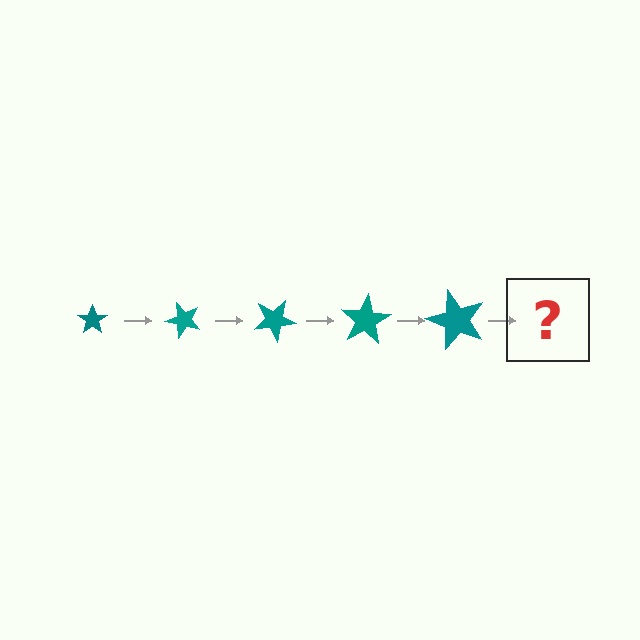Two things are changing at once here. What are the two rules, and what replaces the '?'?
The two rules are that the star grows larger each step and it rotates 50 degrees each step. The '?' should be a star, larger than the previous one and rotated 250 degrees from the start.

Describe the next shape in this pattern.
It should be a star, larger than the previous one and rotated 250 degrees from the start.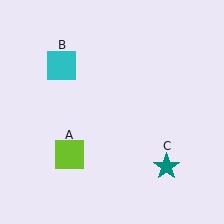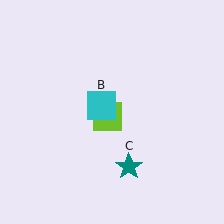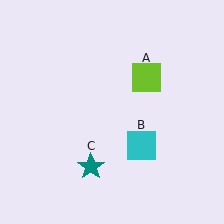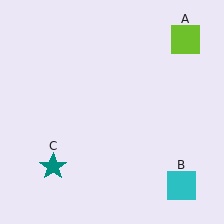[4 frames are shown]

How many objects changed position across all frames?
3 objects changed position: lime square (object A), cyan square (object B), teal star (object C).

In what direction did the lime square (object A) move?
The lime square (object A) moved up and to the right.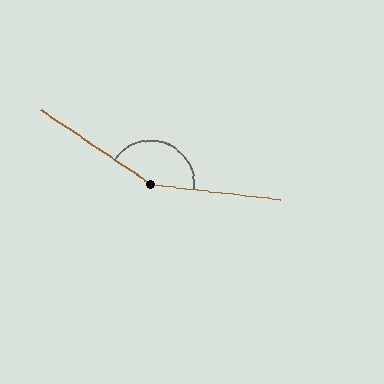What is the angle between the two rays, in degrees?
Approximately 152 degrees.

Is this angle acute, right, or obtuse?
It is obtuse.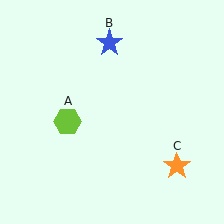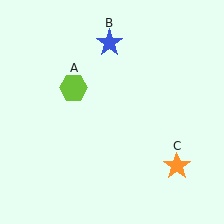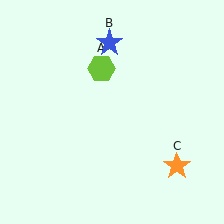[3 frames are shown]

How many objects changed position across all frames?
1 object changed position: lime hexagon (object A).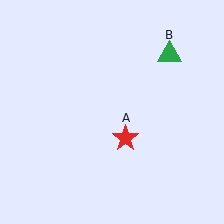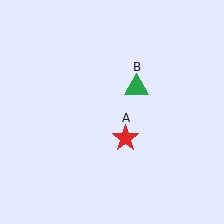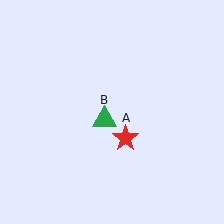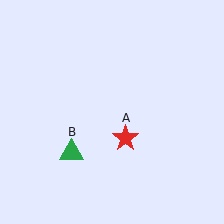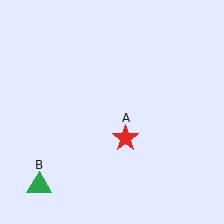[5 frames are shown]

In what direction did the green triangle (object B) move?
The green triangle (object B) moved down and to the left.